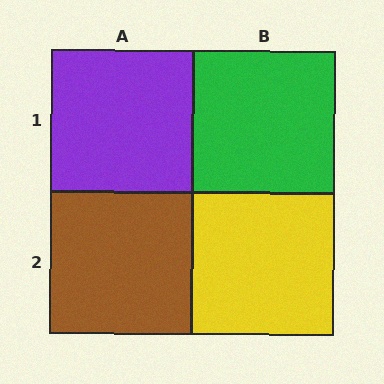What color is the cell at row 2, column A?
Brown.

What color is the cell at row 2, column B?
Yellow.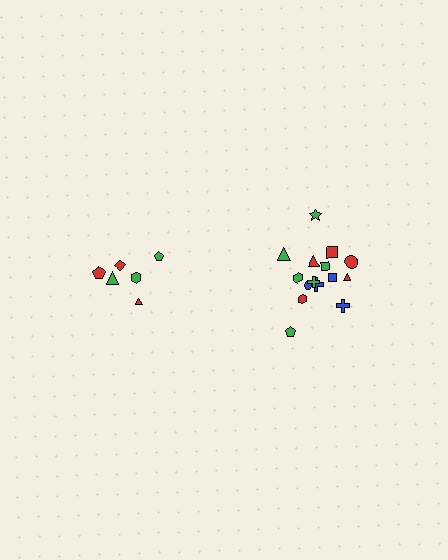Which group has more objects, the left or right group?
The right group.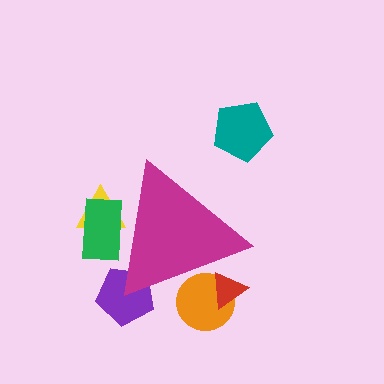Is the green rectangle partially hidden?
Yes, the green rectangle is partially hidden behind the magenta triangle.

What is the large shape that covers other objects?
A magenta triangle.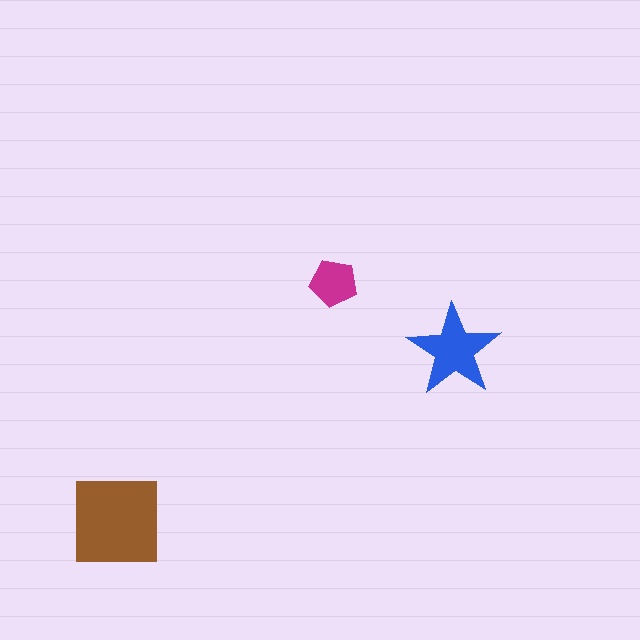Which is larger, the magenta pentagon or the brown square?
The brown square.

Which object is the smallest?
The magenta pentagon.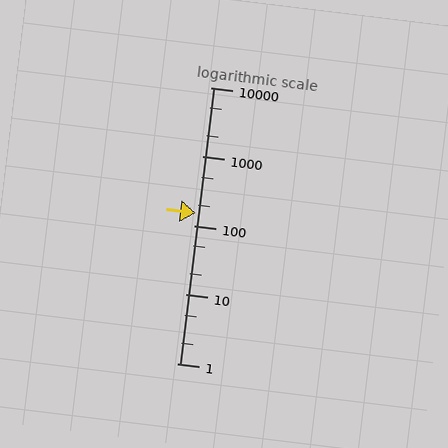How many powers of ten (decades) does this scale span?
The scale spans 4 decades, from 1 to 10000.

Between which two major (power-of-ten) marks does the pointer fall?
The pointer is between 100 and 1000.